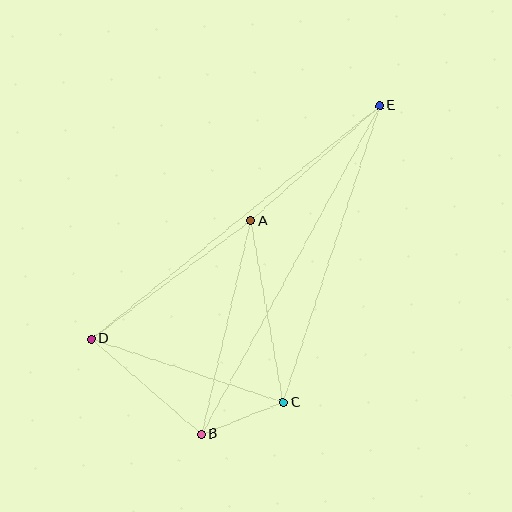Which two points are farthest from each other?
Points B and E are farthest from each other.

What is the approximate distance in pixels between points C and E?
The distance between C and E is approximately 312 pixels.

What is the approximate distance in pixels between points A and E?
The distance between A and E is approximately 173 pixels.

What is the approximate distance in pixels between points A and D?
The distance between A and D is approximately 198 pixels.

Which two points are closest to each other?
Points B and C are closest to each other.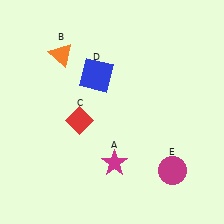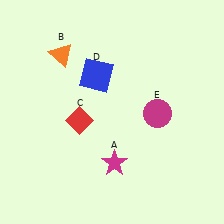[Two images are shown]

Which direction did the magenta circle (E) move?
The magenta circle (E) moved up.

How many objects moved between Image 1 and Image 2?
1 object moved between the two images.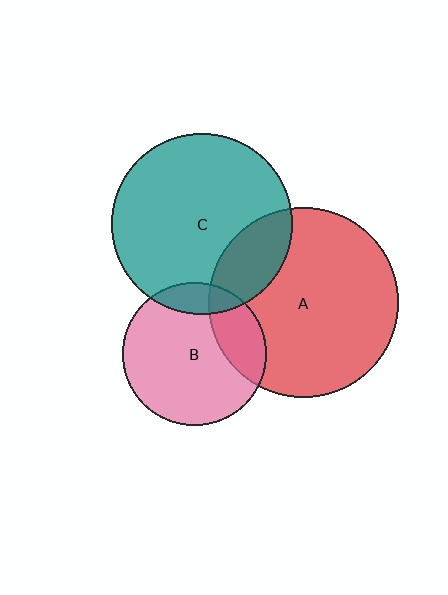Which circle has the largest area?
Circle A (red).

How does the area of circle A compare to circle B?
Approximately 1.7 times.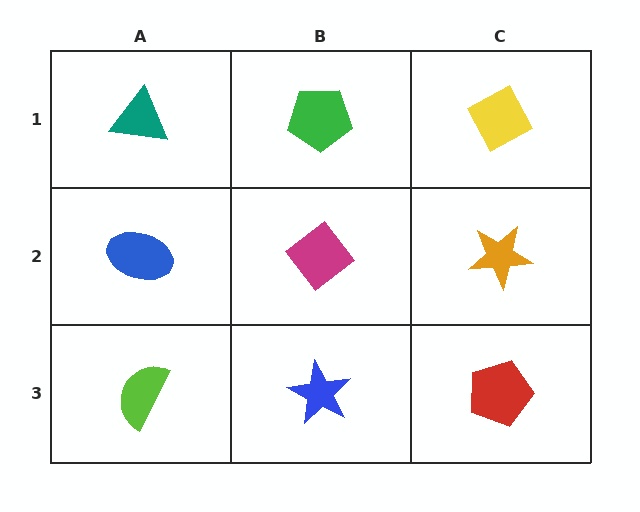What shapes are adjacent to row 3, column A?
A blue ellipse (row 2, column A), a blue star (row 3, column B).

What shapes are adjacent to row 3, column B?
A magenta diamond (row 2, column B), a lime semicircle (row 3, column A), a red pentagon (row 3, column C).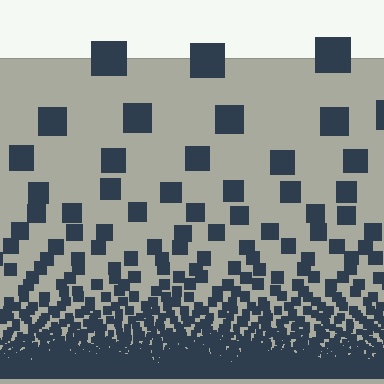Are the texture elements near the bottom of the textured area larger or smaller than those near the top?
Smaller. The gradient is inverted — elements near the bottom are smaller and denser.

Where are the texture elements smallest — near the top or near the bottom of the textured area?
Near the bottom.